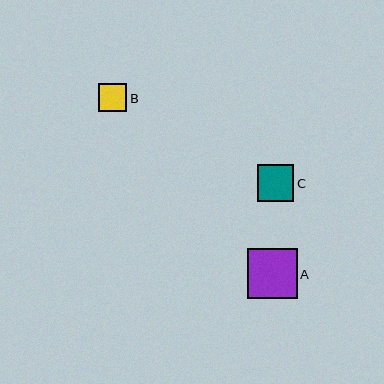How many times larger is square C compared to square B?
Square C is approximately 1.3 times the size of square B.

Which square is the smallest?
Square B is the smallest with a size of approximately 28 pixels.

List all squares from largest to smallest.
From largest to smallest: A, C, B.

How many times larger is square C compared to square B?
Square C is approximately 1.3 times the size of square B.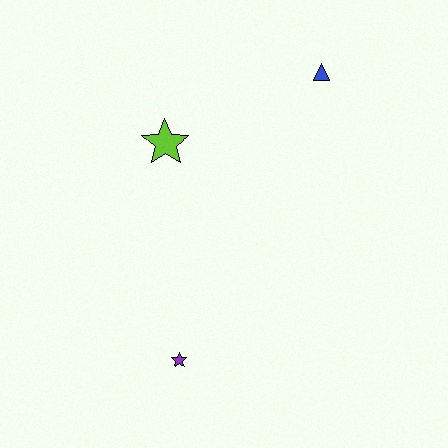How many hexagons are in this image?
There are no hexagons.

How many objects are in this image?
There are 3 objects.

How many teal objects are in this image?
There are no teal objects.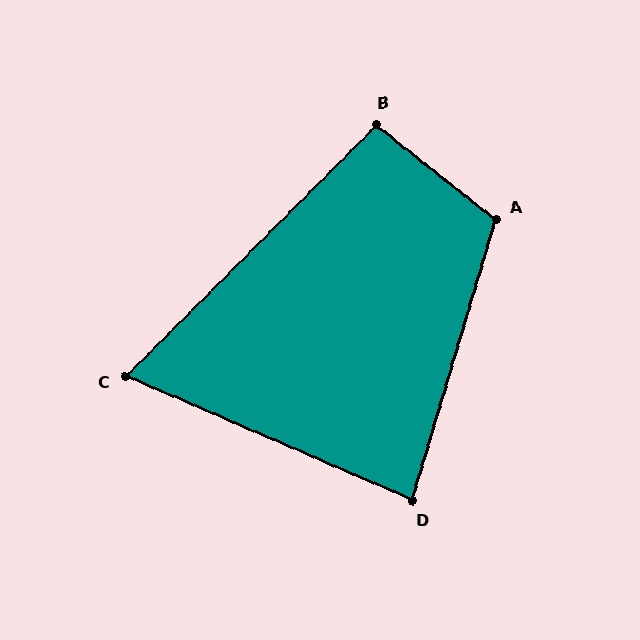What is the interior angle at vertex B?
Approximately 97 degrees (obtuse).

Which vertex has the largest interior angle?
A, at approximately 112 degrees.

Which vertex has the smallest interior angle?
C, at approximately 68 degrees.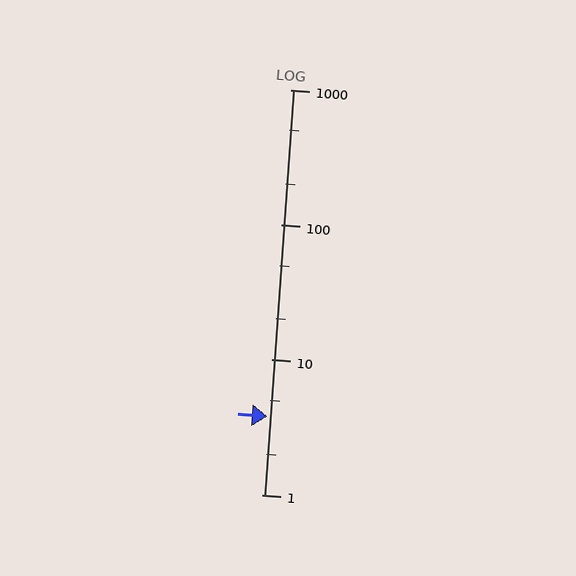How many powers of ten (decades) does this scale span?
The scale spans 3 decades, from 1 to 1000.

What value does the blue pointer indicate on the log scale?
The pointer indicates approximately 3.8.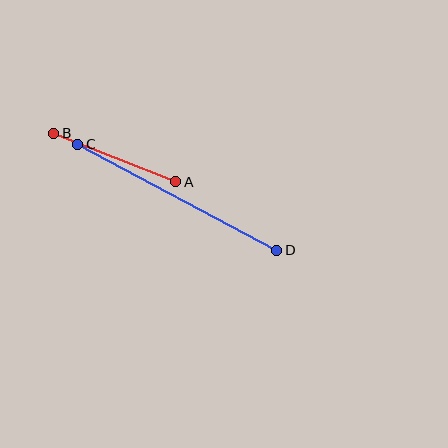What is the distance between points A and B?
The distance is approximately 131 pixels.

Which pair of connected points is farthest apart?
Points C and D are farthest apart.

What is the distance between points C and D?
The distance is approximately 225 pixels.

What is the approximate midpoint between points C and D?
The midpoint is at approximately (177, 197) pixels.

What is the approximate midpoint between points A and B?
The midpoint is at approximately (115, 158) pixels.